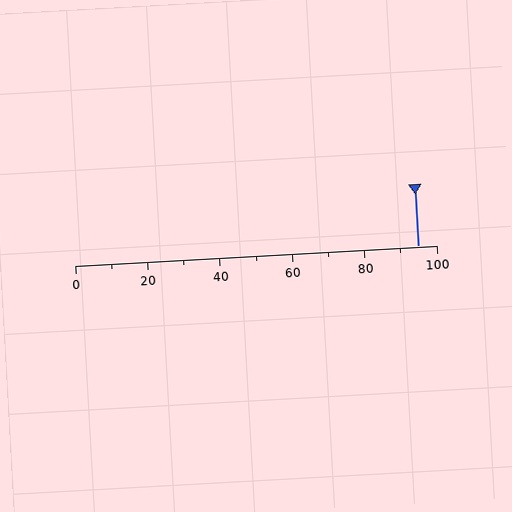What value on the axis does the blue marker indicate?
The marker indicates approximately 95.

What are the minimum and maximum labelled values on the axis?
The axis runs from 0 to 100.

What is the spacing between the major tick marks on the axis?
The major ticks are spaced 20 apart.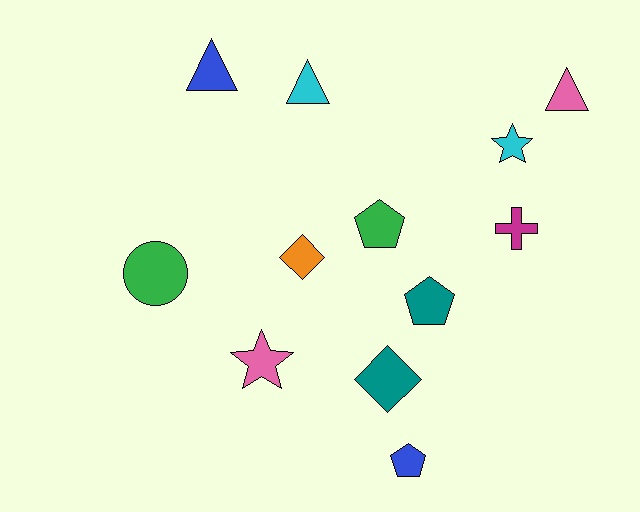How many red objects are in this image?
There are no red objects.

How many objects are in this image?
There are 12 objects.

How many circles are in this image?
There is 1 circle.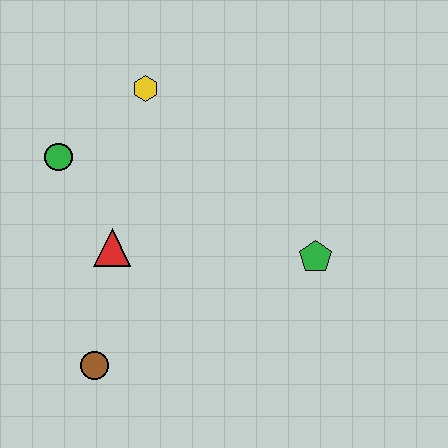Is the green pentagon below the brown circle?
No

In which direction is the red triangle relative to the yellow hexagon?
The red triangle is below the yellow hexagon.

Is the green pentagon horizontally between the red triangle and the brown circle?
No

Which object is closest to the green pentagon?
The red triangle is closest to the green pentagon.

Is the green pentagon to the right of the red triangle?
Yes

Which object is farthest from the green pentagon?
The green circle is farthest from the green pentagon.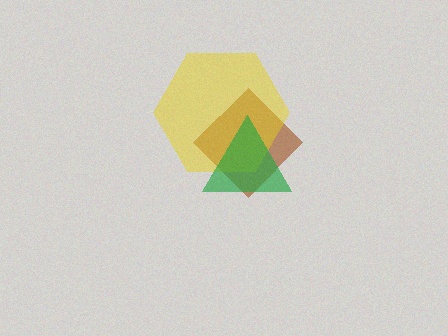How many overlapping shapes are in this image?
There are 3 overlapping shapes in the image.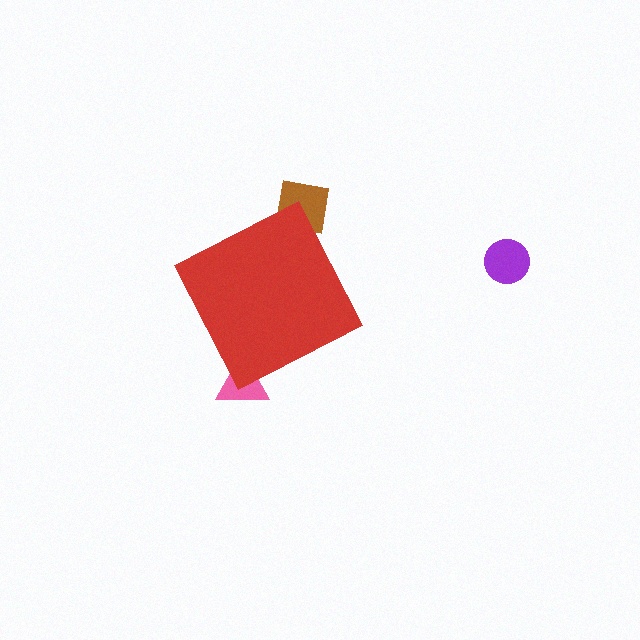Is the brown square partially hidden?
Yes, the brown square is partially hidden behind the red diamond.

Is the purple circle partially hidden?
No, the purple circle is fully visible.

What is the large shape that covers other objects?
A red diamond.